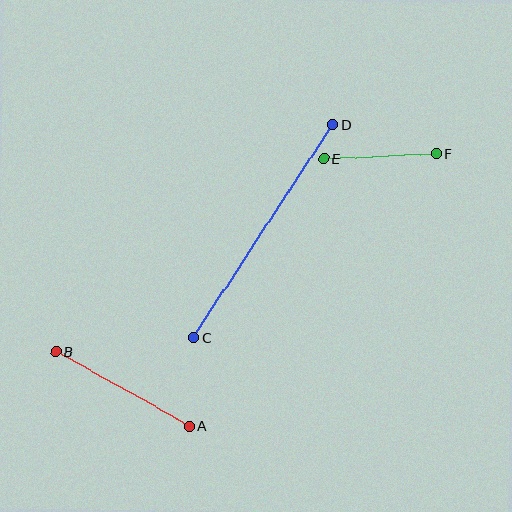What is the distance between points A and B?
The distance is approximately 153 pixels.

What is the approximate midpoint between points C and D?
The midpoint is at approximately (263, 231) pixels.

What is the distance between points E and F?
The distance is approximately 112 pixels.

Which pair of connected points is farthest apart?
Points C and D are farthest apart.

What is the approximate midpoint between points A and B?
The midpoint is at approximately (123, 389) pixels.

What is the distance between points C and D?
The distance is approximately 255 pixels.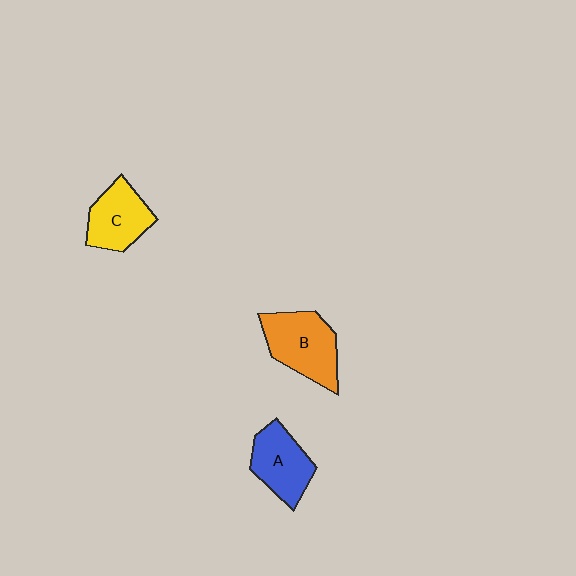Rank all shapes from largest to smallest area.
From largest to smallest: B (orange), A (blue), C (yellow).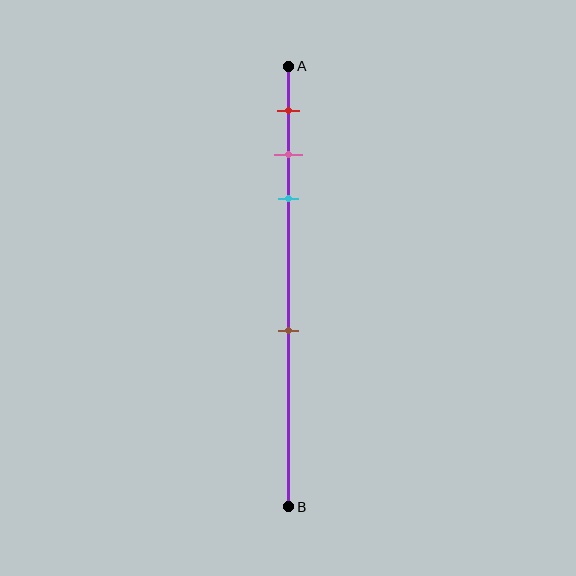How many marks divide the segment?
There are 4 marks dividing the segment.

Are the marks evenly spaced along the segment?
No, the marks are not evenly spaced.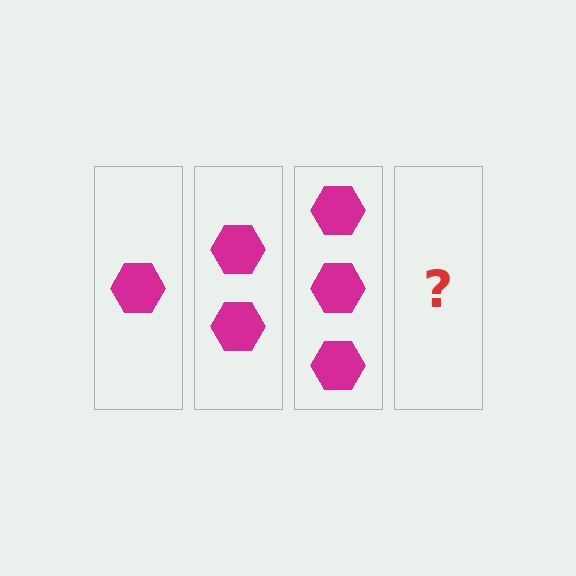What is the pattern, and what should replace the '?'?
The pattern is that each step adds one more hexagon. The '?' should be 4 hexagons.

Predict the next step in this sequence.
The next step is 4 hexagons.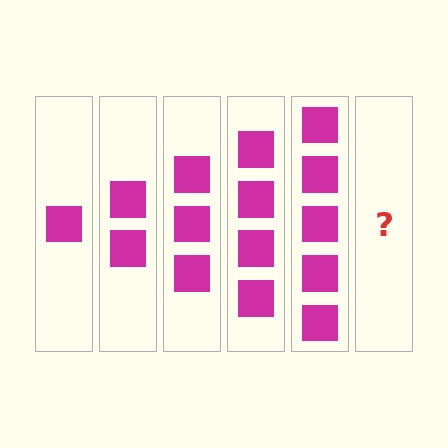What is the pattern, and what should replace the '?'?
The pattern is that each step adds one more square. The '?' should be 6 squares.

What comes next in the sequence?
The next element should be 6 squares.